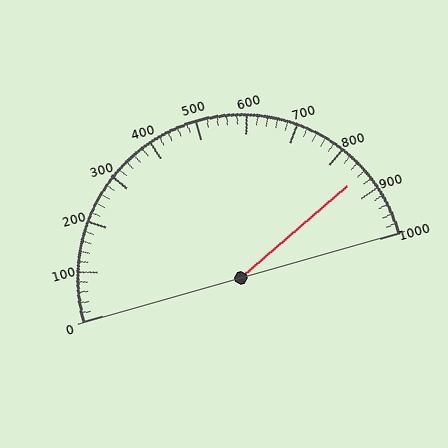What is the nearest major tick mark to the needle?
The nearest major tick mark is 900.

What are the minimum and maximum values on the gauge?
The gauge ranges from 0 to 1000.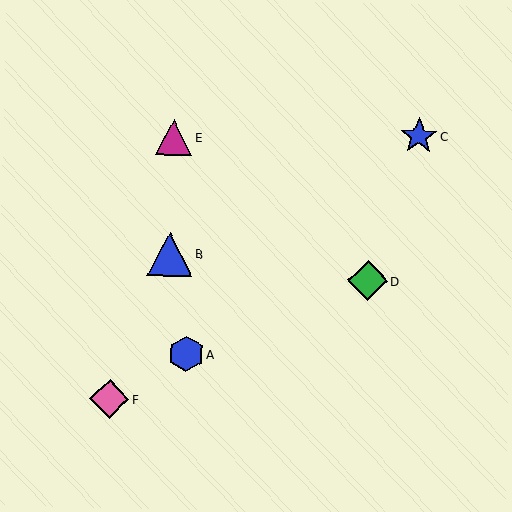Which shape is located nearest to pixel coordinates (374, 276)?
The green diamond (labeled D) at (368, 281) is nearest to that location.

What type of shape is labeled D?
Shape D is a green diamond.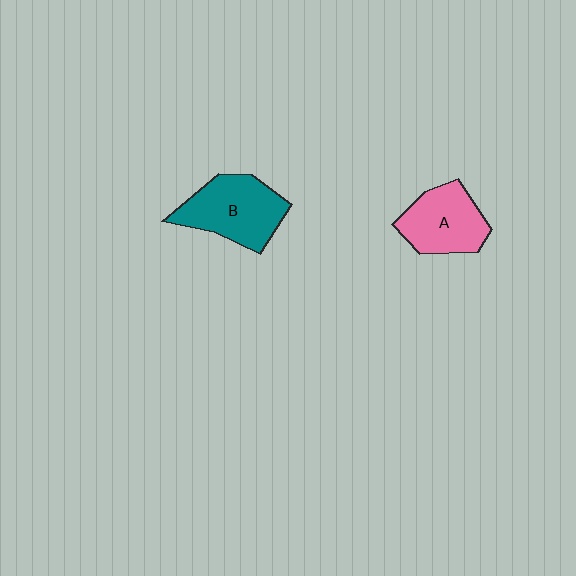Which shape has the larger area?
Shape B (teal).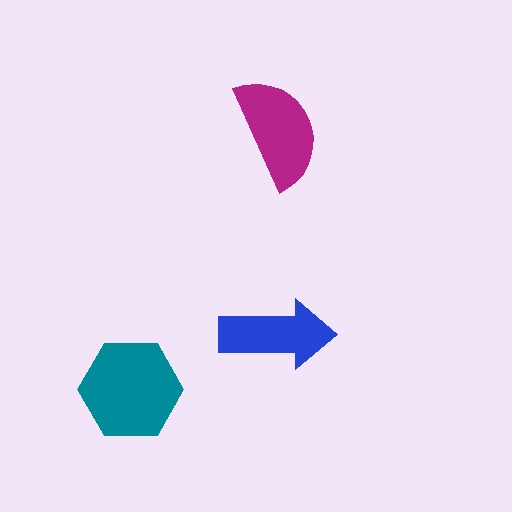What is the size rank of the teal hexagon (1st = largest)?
1st.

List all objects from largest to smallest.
The teal hexagon, the magenta semicircle, the blue arrow.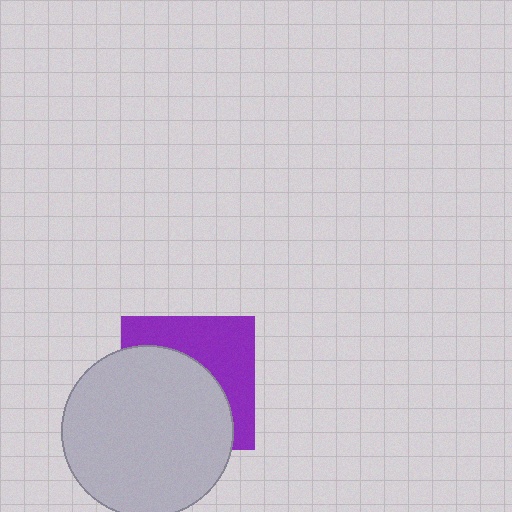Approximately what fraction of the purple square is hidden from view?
Roughly 56% of the purple square is hidden behind the light gray circle.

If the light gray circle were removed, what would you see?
You would see the complete purple square.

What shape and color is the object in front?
The object in front is a light gray circle.